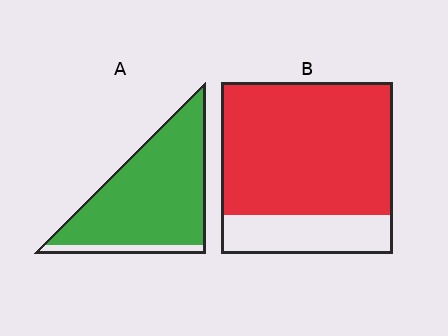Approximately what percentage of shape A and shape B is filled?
A is approximately 90% and B is approximately 75%.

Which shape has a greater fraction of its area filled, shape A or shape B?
Shape A.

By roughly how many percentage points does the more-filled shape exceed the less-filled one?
By roughly 15 percentage points (A over B).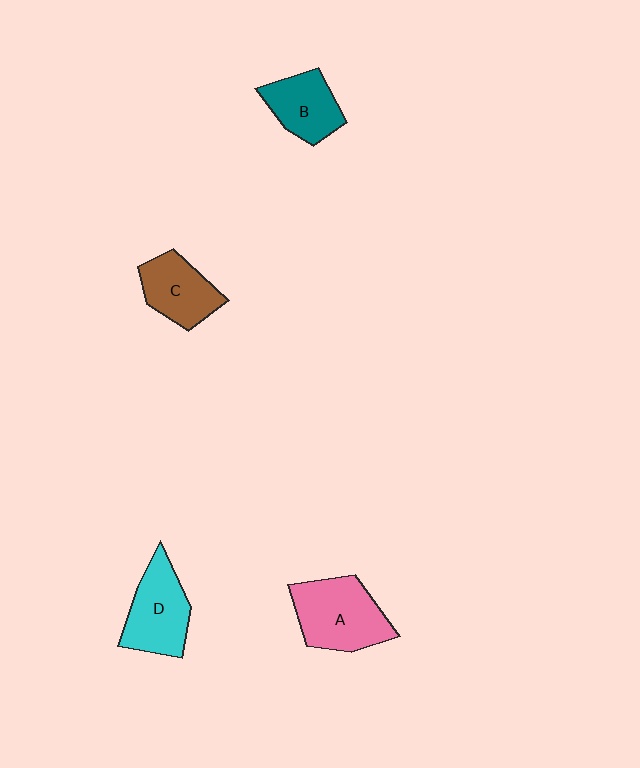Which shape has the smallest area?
Shape B (teal).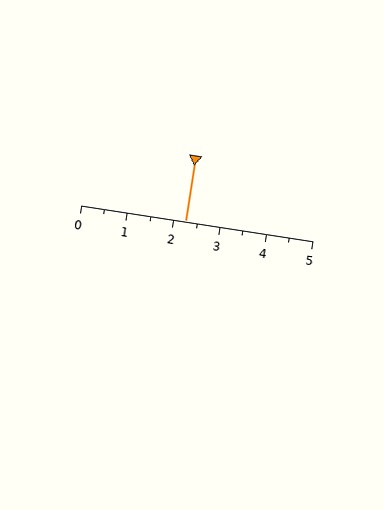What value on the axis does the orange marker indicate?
The marker indicates approximately 2.2.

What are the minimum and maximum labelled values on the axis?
The axis runs from 0 to 5.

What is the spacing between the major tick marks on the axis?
The major ticks are spaced 1 apart.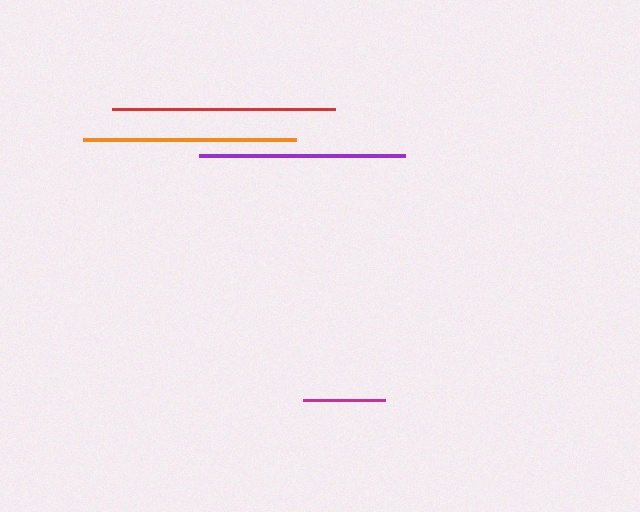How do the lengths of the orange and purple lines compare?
The orange and purple lines are approximately the same length.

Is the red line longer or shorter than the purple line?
The red line is longer than the purple line.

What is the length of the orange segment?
The orange segment is approximately 213 pixels long.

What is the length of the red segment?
The red segment is approximately 223 pixels long.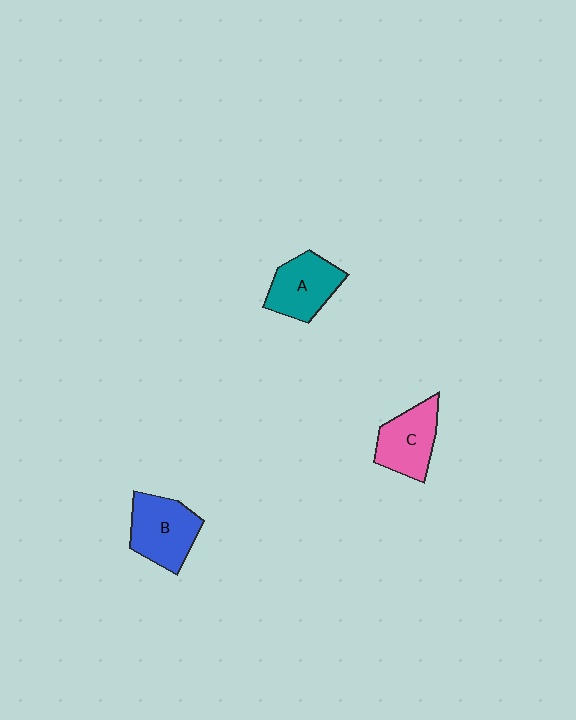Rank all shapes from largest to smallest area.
From largest to smallest: B (blue), A (teal), C (pink).